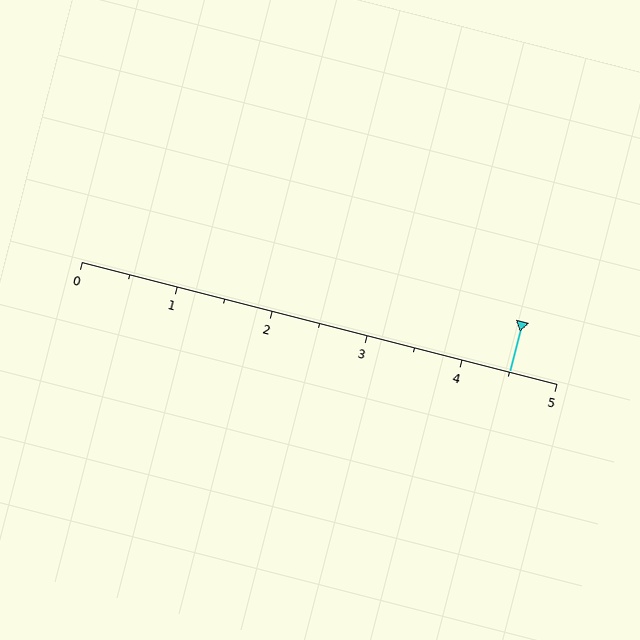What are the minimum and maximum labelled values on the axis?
The axis runs from 0 to 5.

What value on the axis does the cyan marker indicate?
The marker indicates approximately 4.5.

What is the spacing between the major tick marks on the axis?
The major ticks are spaced 1 apart.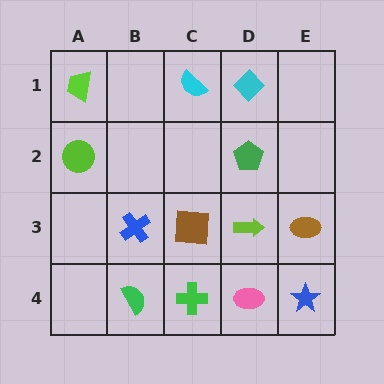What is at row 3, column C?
A brown square.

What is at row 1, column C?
A cyan semicircle.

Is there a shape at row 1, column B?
No, that cell is empty.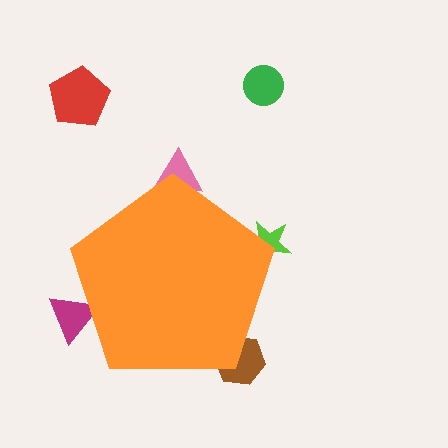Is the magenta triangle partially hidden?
Yes, the magenta triangle is partially hidden behind the orange pentagon.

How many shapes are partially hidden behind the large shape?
4 shapes are partially hidden.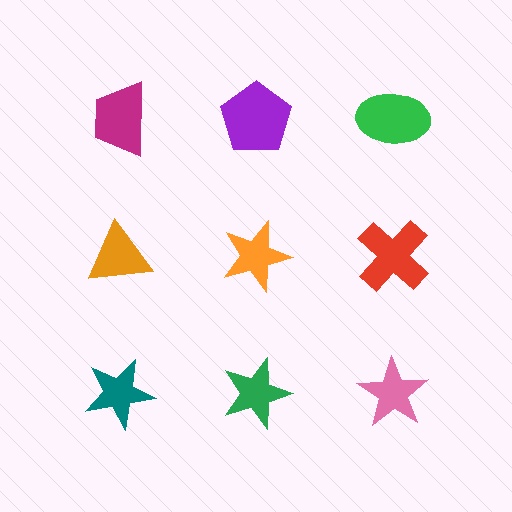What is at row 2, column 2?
An orange star.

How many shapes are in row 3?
3 shapes.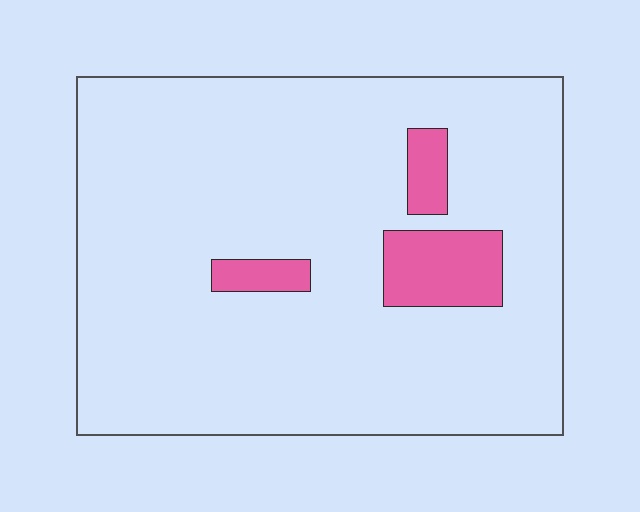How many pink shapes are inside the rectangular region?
3.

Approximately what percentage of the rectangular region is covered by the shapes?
Approximately 10%.